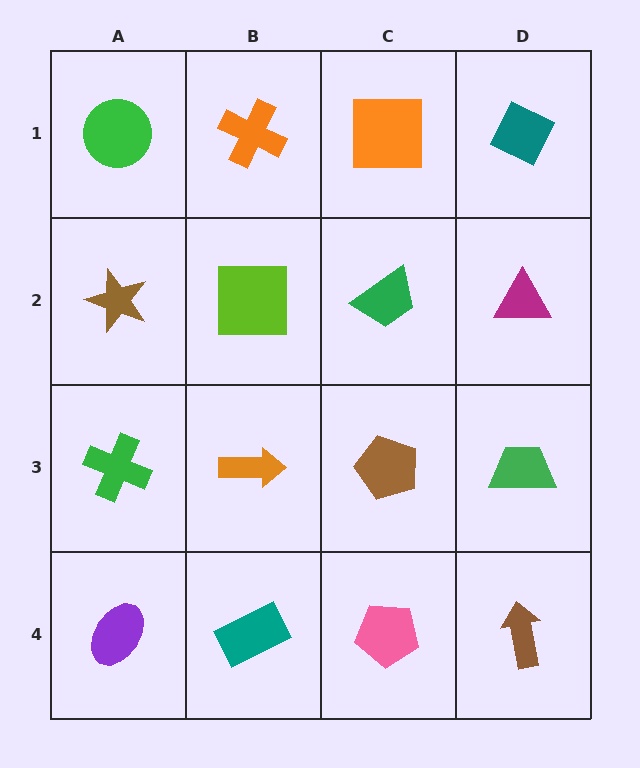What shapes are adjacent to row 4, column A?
A green cross (row 3, column A), a teal rectangle (row 4, column B).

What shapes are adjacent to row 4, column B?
An orange arrow (row 3, column B), a purple ellipse (row 4, column A), a pink pentagon (row 4, column C).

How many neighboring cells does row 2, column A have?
3.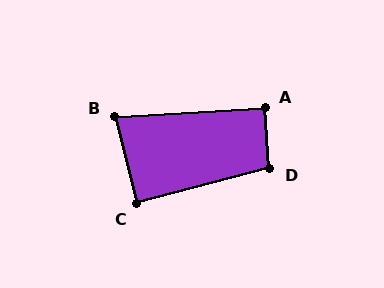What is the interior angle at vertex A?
Approximately 91 degrees (approximately right).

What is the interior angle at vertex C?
Approximately 89 degrees (approximately right).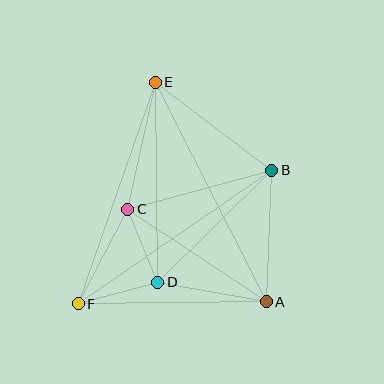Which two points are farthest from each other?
Points A and E are farthest from each other.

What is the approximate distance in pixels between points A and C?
The distance between A and C is approximately 166 pixels.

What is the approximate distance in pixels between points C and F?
The distance between C and F is approximately 107 pixels.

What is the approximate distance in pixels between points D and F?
The distance between D and F is approximately 82 pixels.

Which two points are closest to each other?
Points C and D are closest to each other.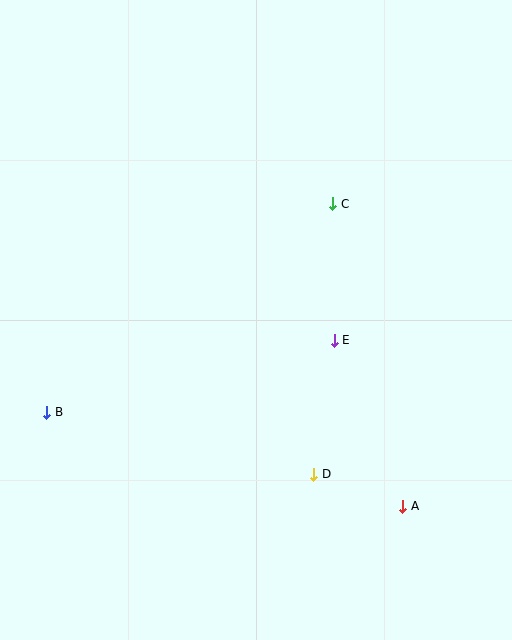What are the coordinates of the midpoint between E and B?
The midpoint between E and B is at (191, 376).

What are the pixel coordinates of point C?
Point C is at (333, 204).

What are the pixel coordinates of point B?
Point B is at (47, 412).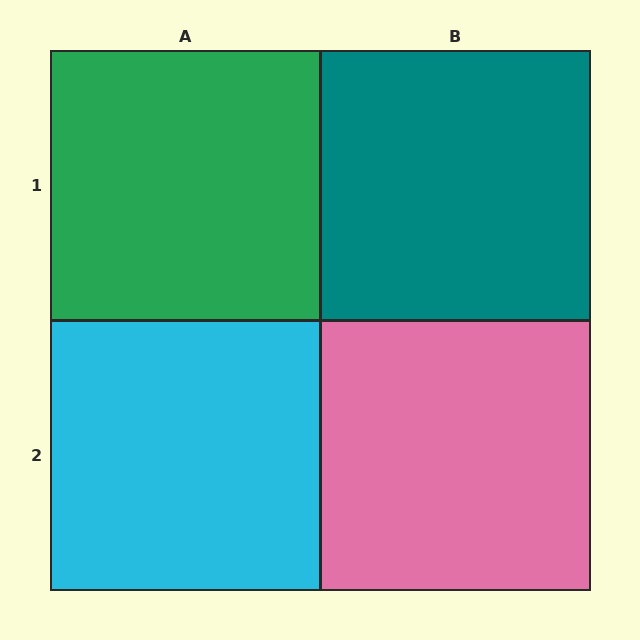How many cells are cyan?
1 cell is cyan.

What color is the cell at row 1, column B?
Teal.